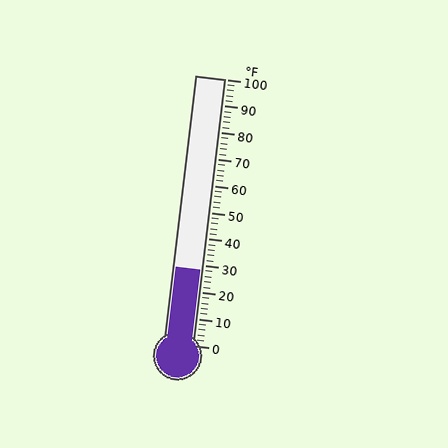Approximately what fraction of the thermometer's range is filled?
The thermometer is filled to approximately 30% of its range.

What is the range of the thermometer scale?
The thermometer scale ranges from 0°F to 100°F.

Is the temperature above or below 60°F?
The temperature is below 60°F.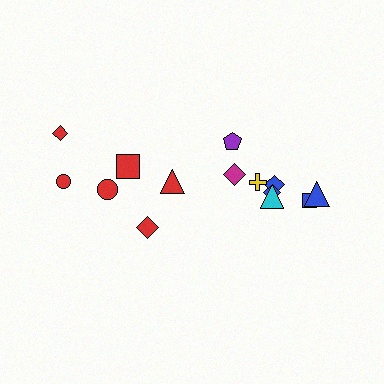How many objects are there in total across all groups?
There are 14 objects.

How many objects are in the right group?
There are 8 objects.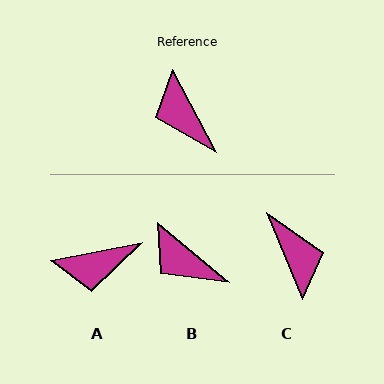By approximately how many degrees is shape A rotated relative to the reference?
Approximately 73 degrees counter-clockwise.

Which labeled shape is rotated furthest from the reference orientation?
C, about 175 degrees away.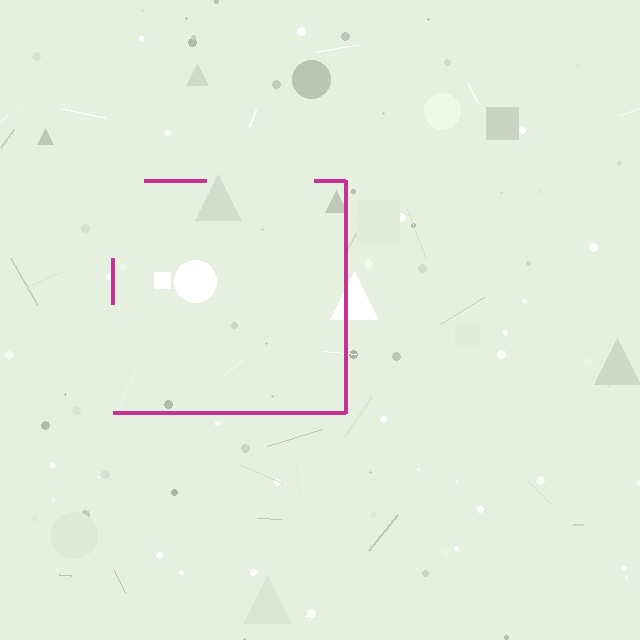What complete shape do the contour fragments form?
The contour fragments form a square.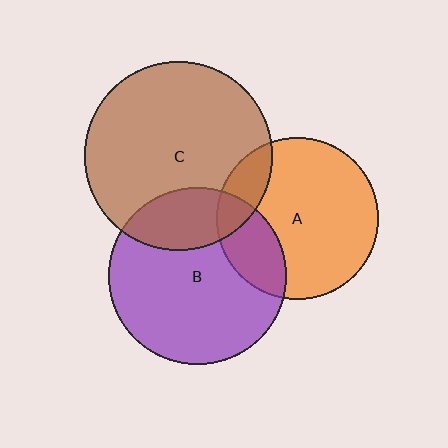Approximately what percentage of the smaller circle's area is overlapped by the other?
Approximately 25%.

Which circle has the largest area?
Circle C (brown).